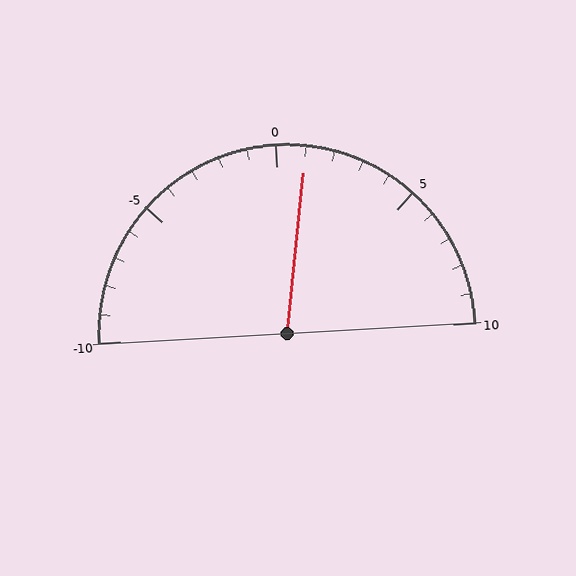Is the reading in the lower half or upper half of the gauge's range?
The reading is in the upper half of the range (-10 to 10).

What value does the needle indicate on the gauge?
The needle indicates approximately 1.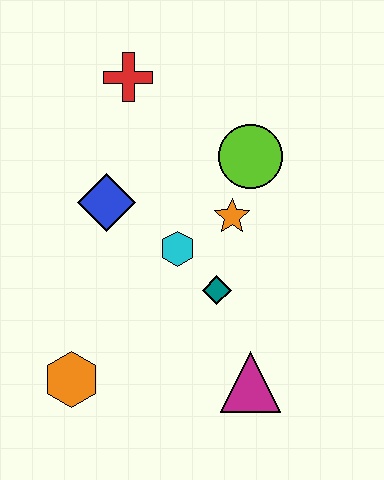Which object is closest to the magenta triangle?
The teal diamond is closest to the magenta triangle.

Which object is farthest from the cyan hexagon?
The red cross is farthest from the cyan hexagon.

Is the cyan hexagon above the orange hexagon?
Yes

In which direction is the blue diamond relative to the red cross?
The blue diamond is below the red cross.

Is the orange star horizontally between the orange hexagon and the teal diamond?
No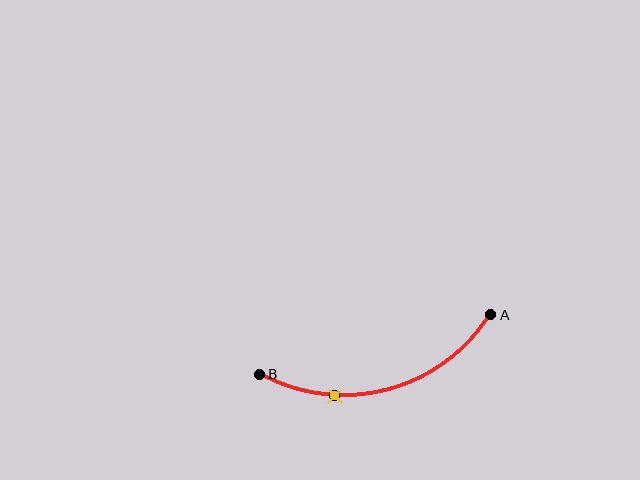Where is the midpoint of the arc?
The arc midpoint is the point on the curve farthest from the straight line joining A and B. It sits below that line.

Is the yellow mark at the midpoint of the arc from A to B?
No. The yellow mark lies on the arc but is closer to endpoint B. The arc midpoint would be at the point on the curve equidistant along the arc from both A and B.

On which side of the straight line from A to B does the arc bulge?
The arc bulges below the straight line connecting A and B.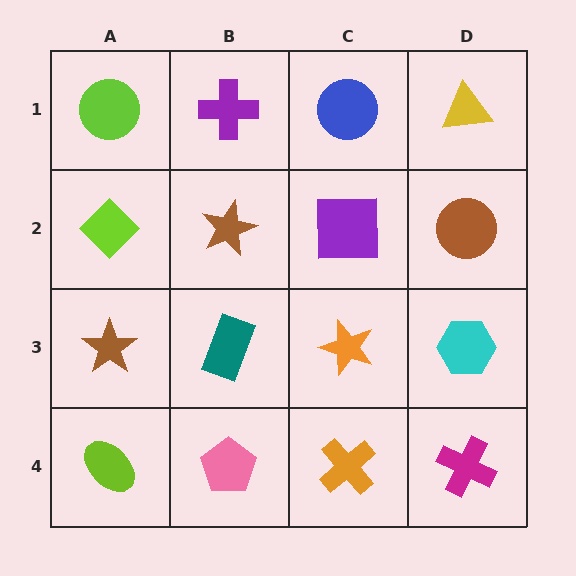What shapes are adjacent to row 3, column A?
A lime diamond (row 2, column A), a lime ellipse (row 4, column A), a teal rectangle (row 3, column B).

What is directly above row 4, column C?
An orange star.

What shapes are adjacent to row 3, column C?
A purple square (row 2, column C), an orange cross (row 4, column C), a teal rectangle (row 3, column B), a cyan hexagon (row 3, column D).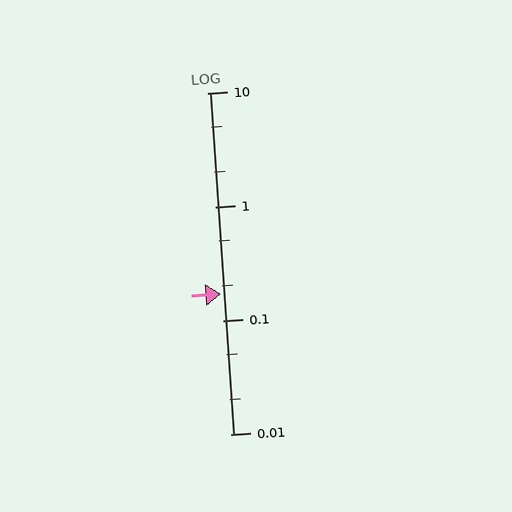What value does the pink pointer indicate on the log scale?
The pointer indicates approximately 0.17.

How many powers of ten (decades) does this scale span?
The scale spans 3 decades, from 0.01 to 10.